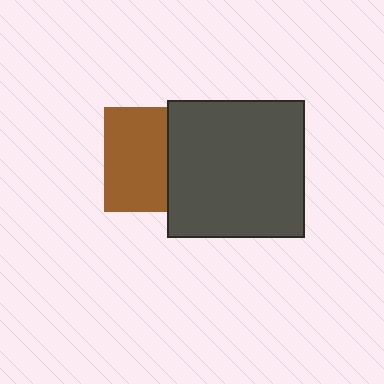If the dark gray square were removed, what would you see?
You would see the complete brown square.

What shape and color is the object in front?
The object in front is a dark gray square.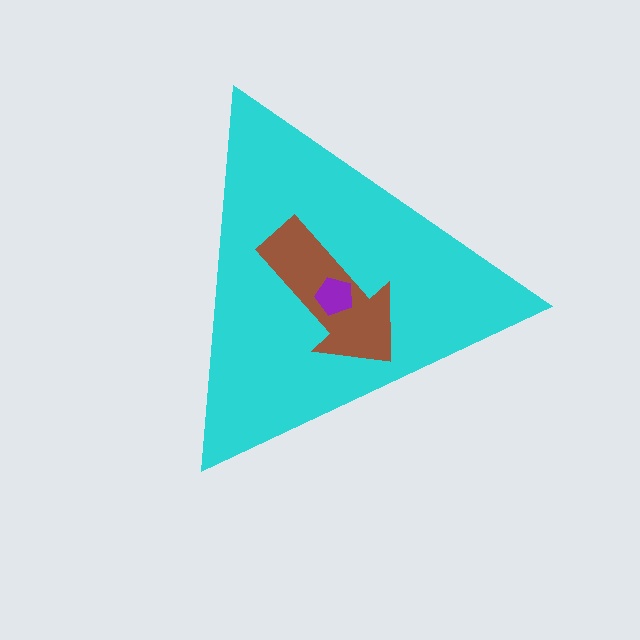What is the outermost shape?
The cyan triangle.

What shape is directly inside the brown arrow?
The purple pentagon.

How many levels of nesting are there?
3.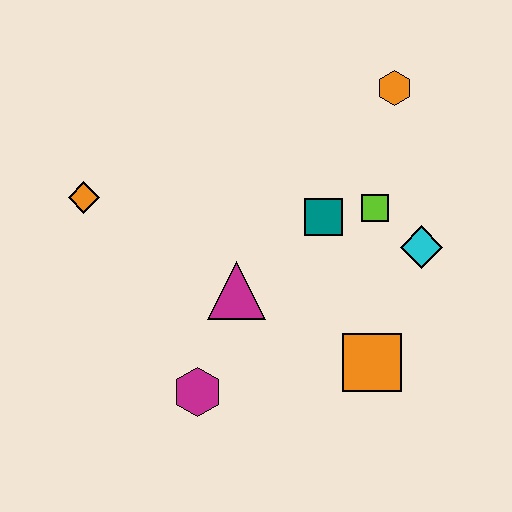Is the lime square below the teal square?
No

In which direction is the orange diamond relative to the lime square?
The orange diamond is to the left of the lime square.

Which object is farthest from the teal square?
The orange diamond is farthest from the teal square.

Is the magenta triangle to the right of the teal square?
No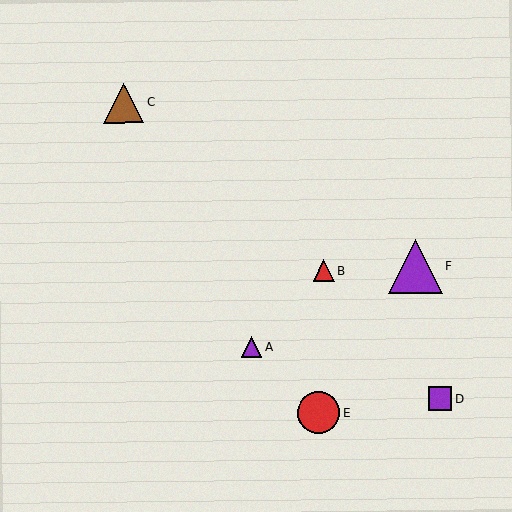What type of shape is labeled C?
Shape C is a brown triangle.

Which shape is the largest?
The purple triangle (labeled F) is the largest.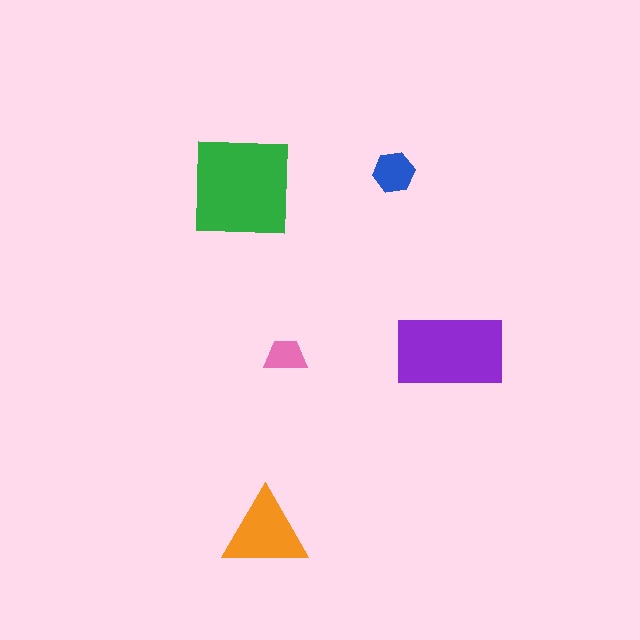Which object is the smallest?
The pink trapezoid.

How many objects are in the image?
There are 5 objects in the image.